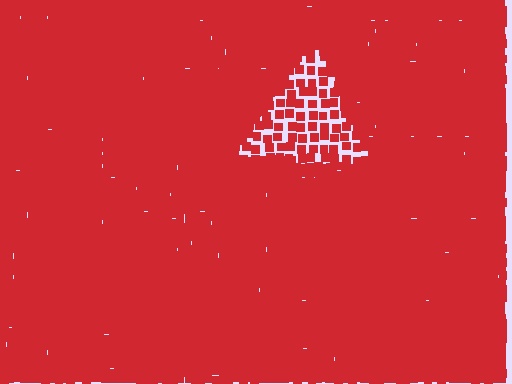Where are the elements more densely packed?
The elements are more densely packed outside the triangle boundary.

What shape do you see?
I see a triangle.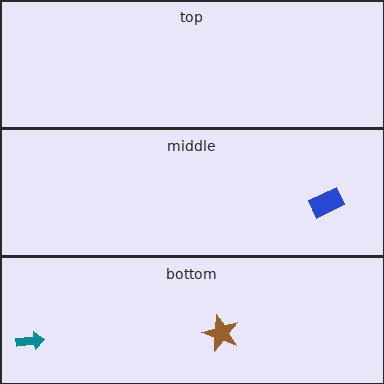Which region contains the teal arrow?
The bottom region.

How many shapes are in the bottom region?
2.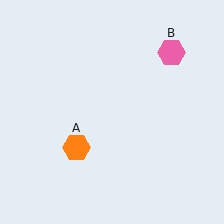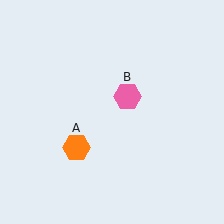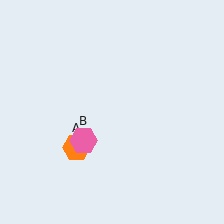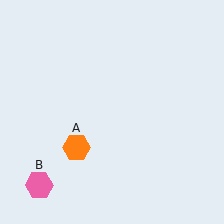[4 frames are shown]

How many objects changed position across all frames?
1 object changed position: pink hexagon (object B).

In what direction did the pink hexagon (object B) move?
The pink hexagon (object B) moved down and to the left.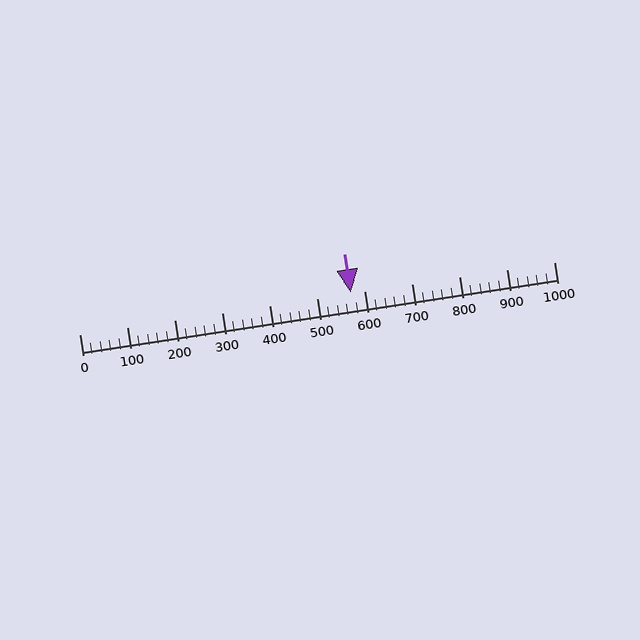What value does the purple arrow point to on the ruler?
The purple arrow points to approximately 572.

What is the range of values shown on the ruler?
The ruler shows values from 0 to 1000.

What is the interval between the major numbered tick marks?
The major tick marks are spaced 100 units apart.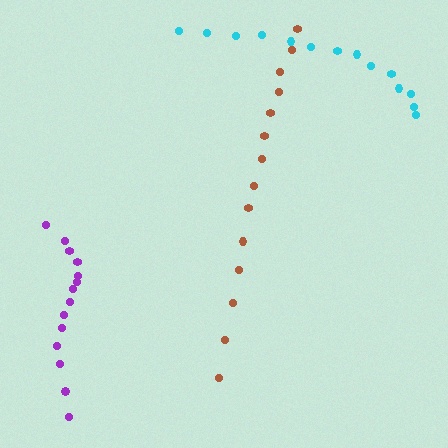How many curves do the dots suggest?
There are 3 distinct paths.